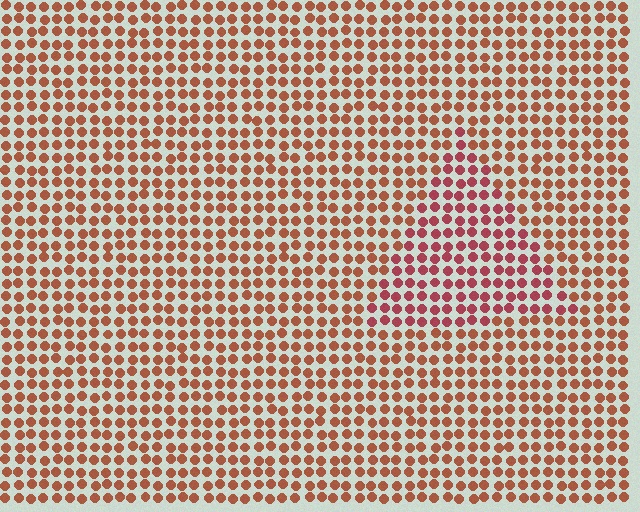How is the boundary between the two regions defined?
The boundary is defined purely by a slight shift in hue (about 25 degrees). Spacing, size, and orientation are identical on both sides.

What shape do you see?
I see a triangle.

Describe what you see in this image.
The image is filled with small brown elements in a uniform arrangement. A triangle-shaped region is visible where the elements are tinted to a slightly different hue, forming a subtle color boundary.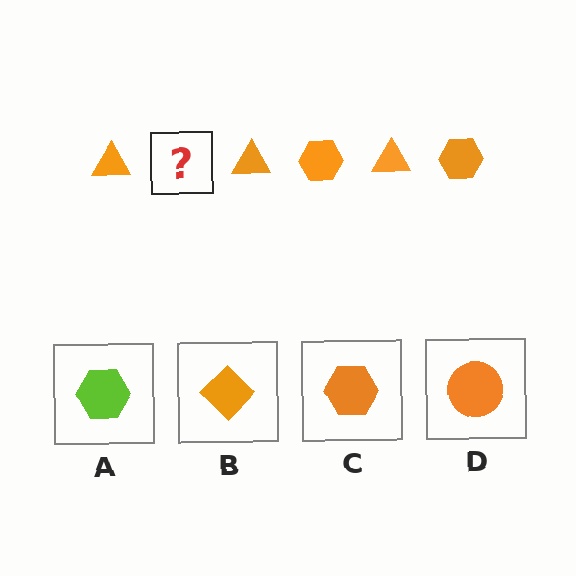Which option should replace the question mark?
Option C.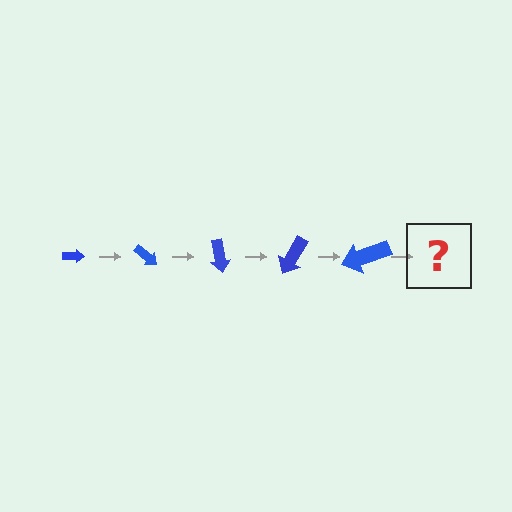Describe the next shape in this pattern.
It should be an arrow, larger than the previous one and rotated 200 degrees from the start.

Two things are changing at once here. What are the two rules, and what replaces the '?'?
The two rules are that the arrow grows larger each step and it rotates 40 degrees each step. The '?' should be an arrow, larger than the previous one and rotated 200 degrees from the start.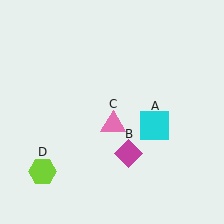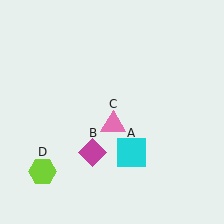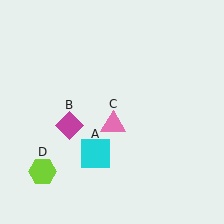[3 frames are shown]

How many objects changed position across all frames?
2 objects changed position: cyan square (object A), magenta diamond (object B).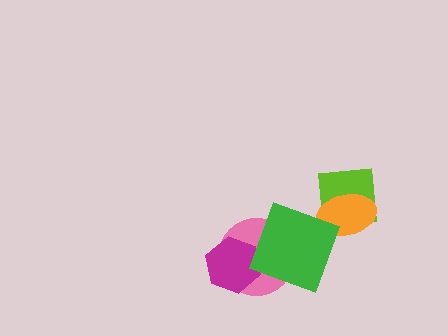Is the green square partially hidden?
No, no other shape covers it.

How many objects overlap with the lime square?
1 object overlaps with the lime square.